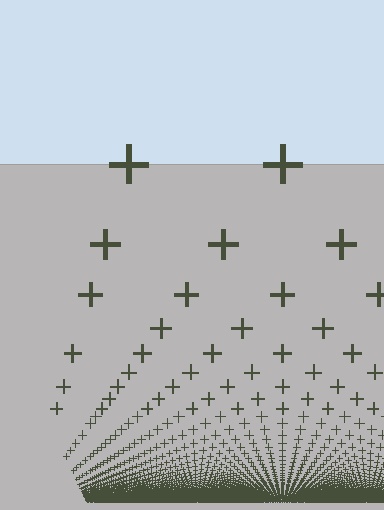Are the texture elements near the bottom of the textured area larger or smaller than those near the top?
Smaller. The gradient is inverted — elements near the bottom are smaller and denser.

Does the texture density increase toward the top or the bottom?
Density increases toward the bottom.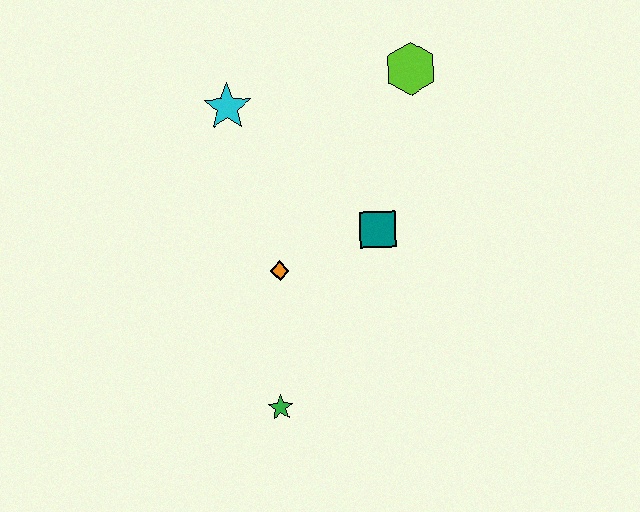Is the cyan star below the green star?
No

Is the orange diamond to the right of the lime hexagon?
No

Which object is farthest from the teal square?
The green star is farthest from the teal square.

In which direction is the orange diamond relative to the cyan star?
The orange diamond is below the cyan star.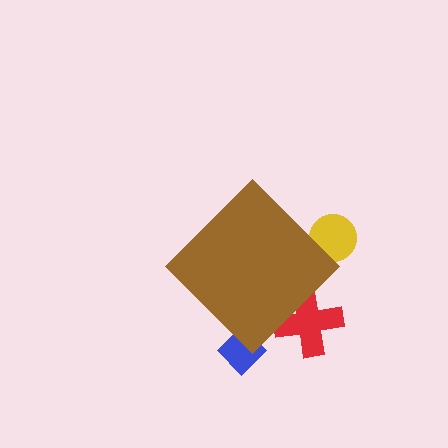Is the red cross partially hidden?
Yes, the red cross is partially hidden behind the brown diamond.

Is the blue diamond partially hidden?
Yes, the blue diamond is partially hidden behind the brown diamond.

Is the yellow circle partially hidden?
Yes, the yellow circle is partially hidden behind the brown diamond.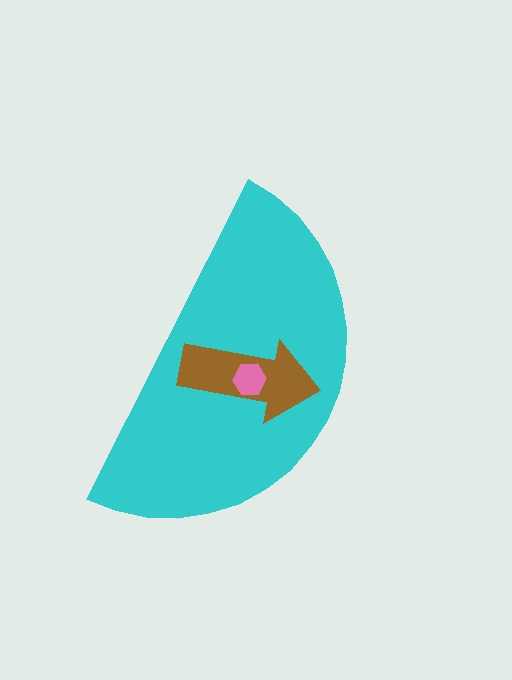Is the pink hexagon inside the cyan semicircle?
Yes.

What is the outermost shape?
The cyan semicircle.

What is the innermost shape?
The pink hexagon.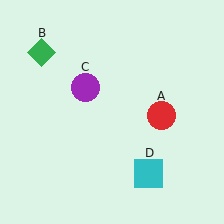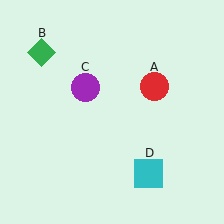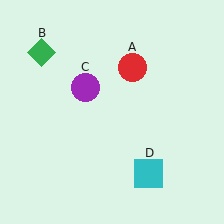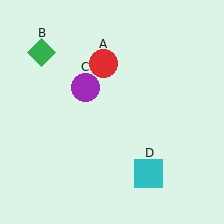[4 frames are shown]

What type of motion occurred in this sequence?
The red circle (object A) rotated counterclockwise around the center of the scene.